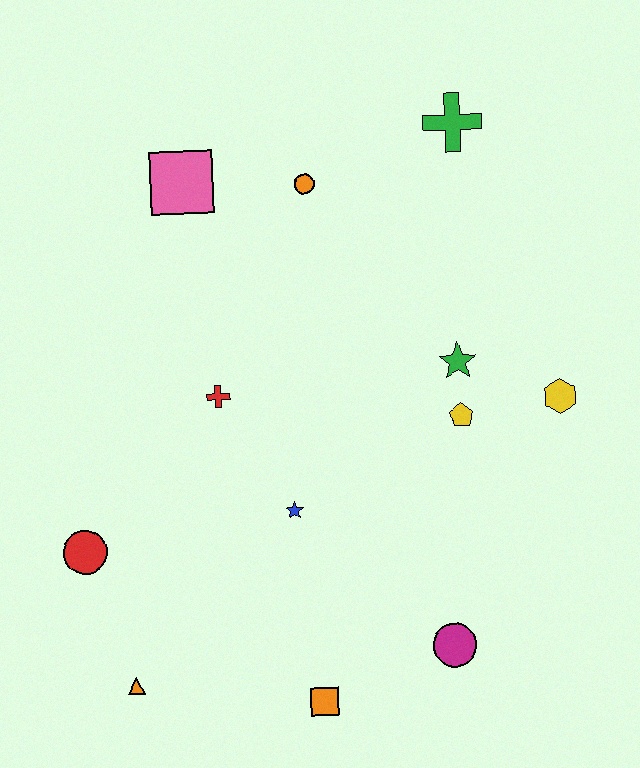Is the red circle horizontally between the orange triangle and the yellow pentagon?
No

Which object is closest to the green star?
The yellow pentagon is closest to the green star.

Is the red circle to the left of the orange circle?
Yes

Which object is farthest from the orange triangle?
The green cross is farthest from the orange triangle.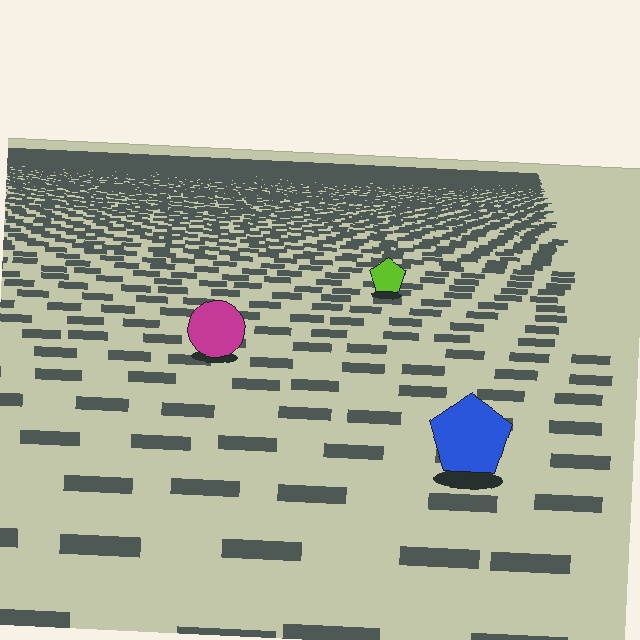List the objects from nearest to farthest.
From nearest to farthest: the blue pentagon, the magenta circle, the lime pentagon.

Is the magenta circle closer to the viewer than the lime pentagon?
Yes. The magenta circle is closer — you can tell from the texture gradient: the ground texture is coarser near it.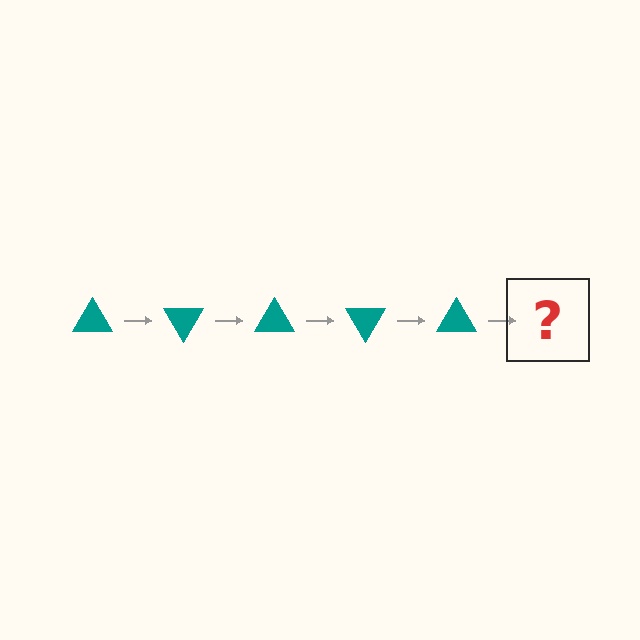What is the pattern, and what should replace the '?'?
The pattern is that the triangle rotates 60 degrees each step. The '?' should be a teal triangle rotated 300 degrees.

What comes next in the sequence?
The next element should be a teal triangle rotated 300 degrees.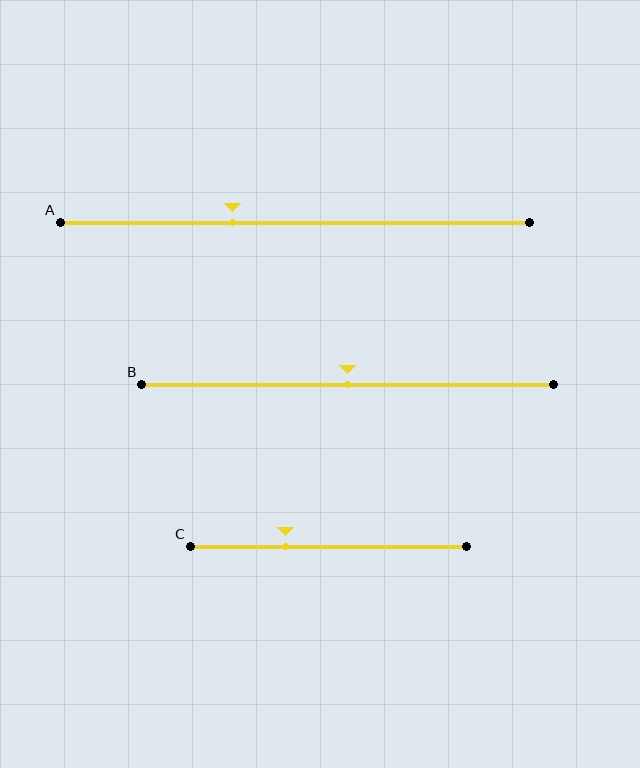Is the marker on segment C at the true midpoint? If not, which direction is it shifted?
No, the marker on segment C is shifted to the left by about 16% of the segment length.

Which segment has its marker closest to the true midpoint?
Segment B has its marker closest to the true midpoint.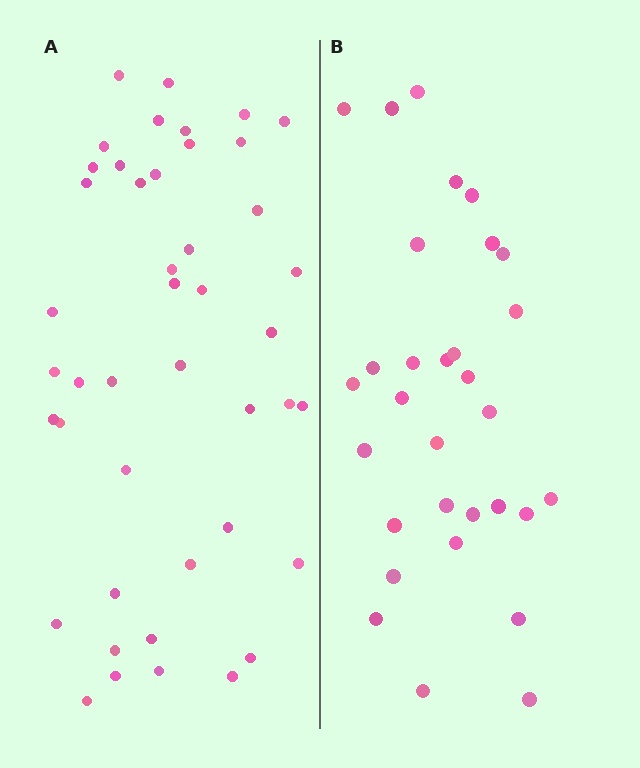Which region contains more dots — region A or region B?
Region A (the left region) has more dots.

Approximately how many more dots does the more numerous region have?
Region A has approximately 15 more dots than region B.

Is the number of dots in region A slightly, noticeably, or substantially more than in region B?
Region A has noticeably more, but not dramatically so. The ratio is roughly 1.4 to 1.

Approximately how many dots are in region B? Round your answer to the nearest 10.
About 30 dots. (The exact count is 31, which rounds to 30.)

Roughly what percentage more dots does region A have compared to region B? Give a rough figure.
About 40% more.